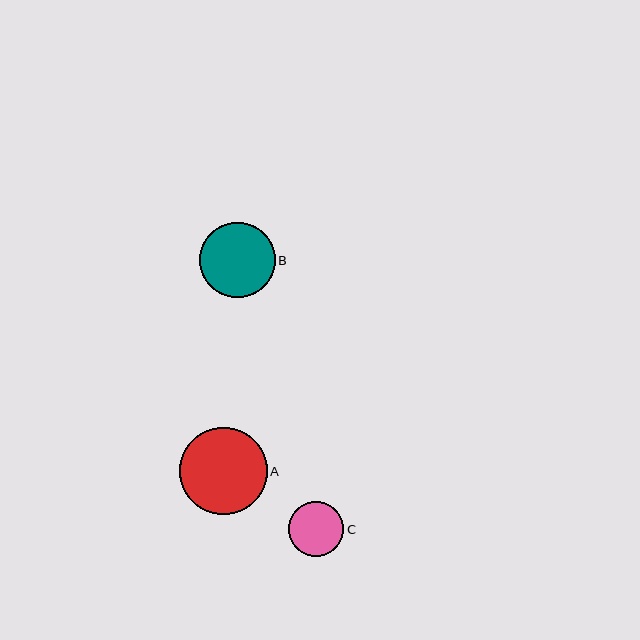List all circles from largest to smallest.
From largest to smallest: A, B, C.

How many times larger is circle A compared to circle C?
Circle A is approximately 1.6 times the size of circle C.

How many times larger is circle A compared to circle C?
Circle A is approximately 1.6 times the size of circle C.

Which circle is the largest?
Circle A is the largest with a size of approximately 87 pixels.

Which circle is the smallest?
Circle C is the smallest with a size of approximately 55 pixels.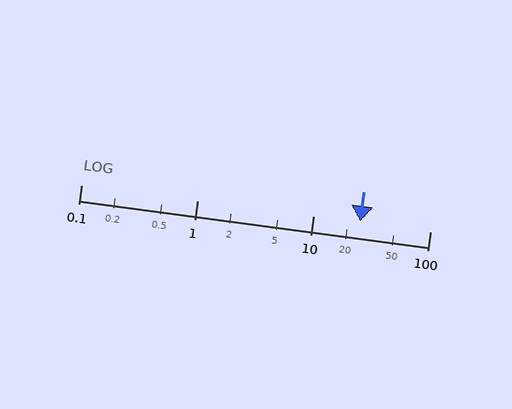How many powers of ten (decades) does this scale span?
The scale spans 3 decades, from 0.1 to 100.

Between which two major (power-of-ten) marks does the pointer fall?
The pointer is between 10 and 100.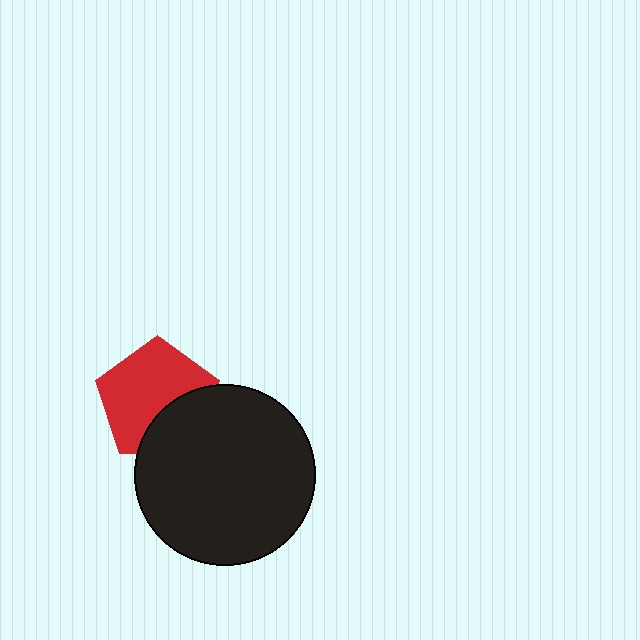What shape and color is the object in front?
The object in front is a black circle.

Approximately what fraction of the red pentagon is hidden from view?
Roughly 33% of the red pentagon is hidden behind the black circle.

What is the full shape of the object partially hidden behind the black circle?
The partially hidden object is a red pentagon.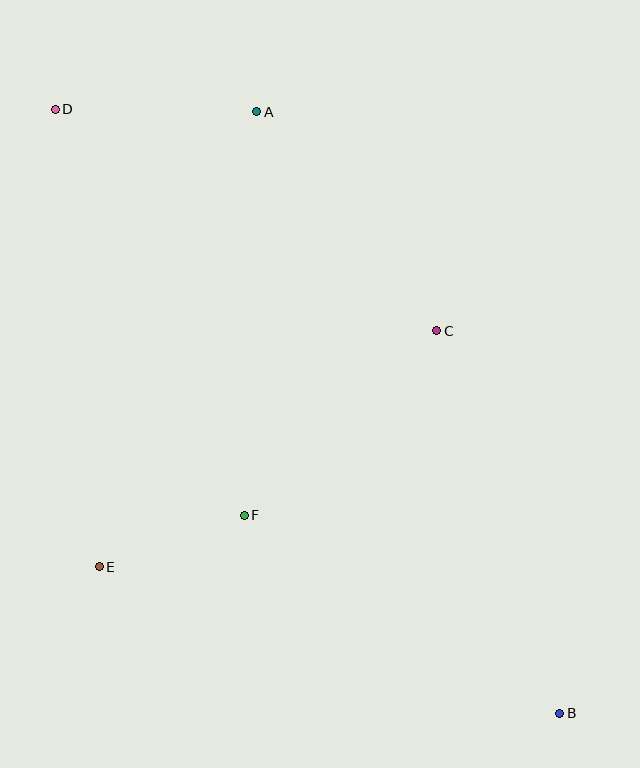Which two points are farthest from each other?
Points B and D are farthest from each other.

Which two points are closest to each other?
Points E and F are closest to each other.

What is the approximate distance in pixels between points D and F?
The distance between D and F is approximately 448 pixels.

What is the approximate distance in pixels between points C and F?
The distance between C and F is approximately 266 pixels.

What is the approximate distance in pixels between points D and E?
The distance between D and E is approximately 460 pixels.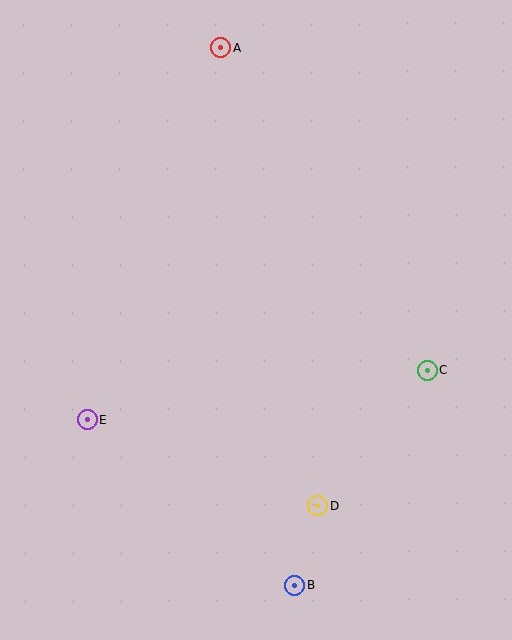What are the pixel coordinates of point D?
Point D is at (317, 505).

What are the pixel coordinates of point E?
Point E is at (87, 419).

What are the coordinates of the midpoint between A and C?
The midpoint between A and C is at (324, 209).